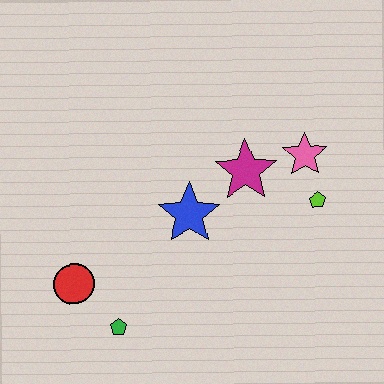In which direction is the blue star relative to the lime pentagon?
The blue star is to the left of the lime pentagon.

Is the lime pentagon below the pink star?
Yes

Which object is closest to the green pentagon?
The red circle is closest to the green pentagon.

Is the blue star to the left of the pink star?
Yes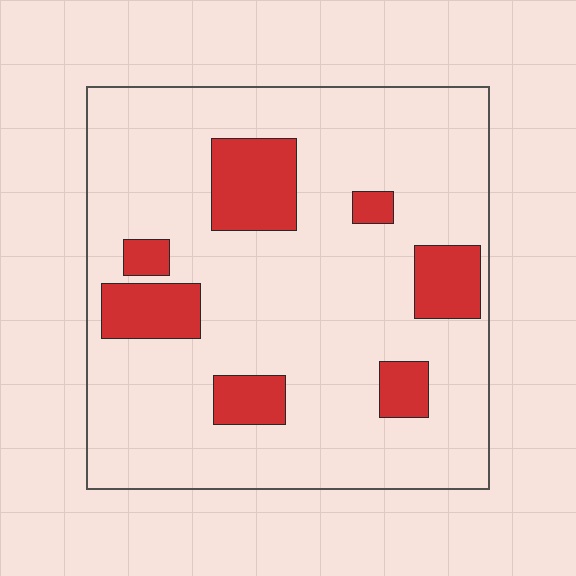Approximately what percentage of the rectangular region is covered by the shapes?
Approximately 15%.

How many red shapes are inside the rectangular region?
7.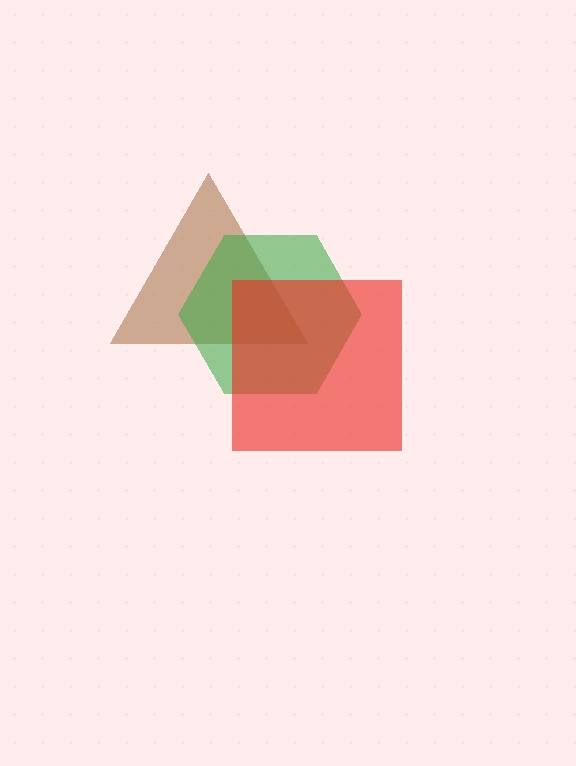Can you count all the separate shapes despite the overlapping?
Yes, there are 3 separate shapes.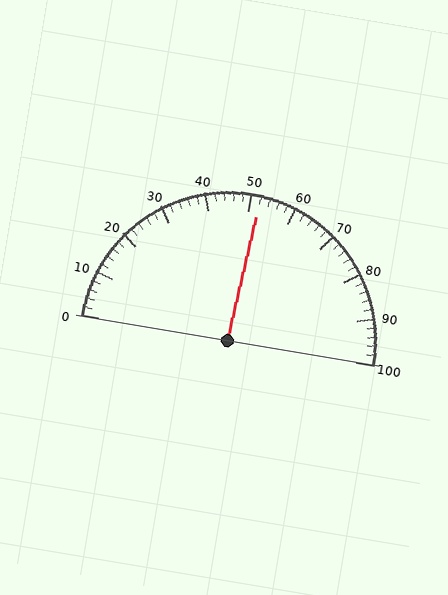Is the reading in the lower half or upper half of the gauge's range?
The reading is in the upper half of the range (0 to 100).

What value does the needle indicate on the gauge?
The needle indicates approximately 52.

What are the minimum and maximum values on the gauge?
The gauge ranges from 0 to 100.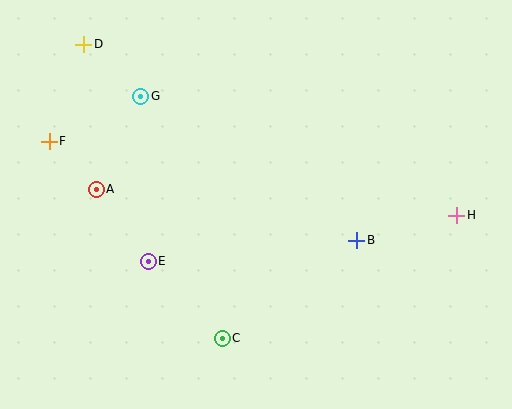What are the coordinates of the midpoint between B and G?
The midpoint between B and G is at (249, 168).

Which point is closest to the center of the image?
Point B at (357, 240) is closest to the center.